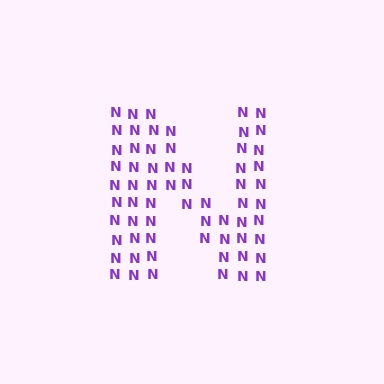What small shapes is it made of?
It is made of small letter N's.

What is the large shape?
The large shape is the letter N.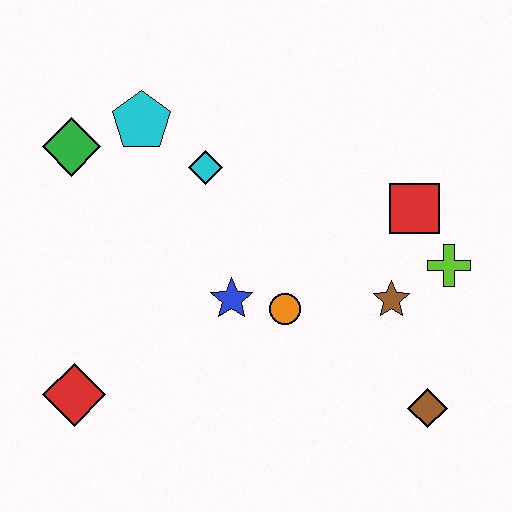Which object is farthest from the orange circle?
The green diamond is farthest from the orange circle.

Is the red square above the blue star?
Yes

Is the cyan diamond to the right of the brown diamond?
No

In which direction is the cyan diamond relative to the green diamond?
The cyan diamond is to the right of the green diamond.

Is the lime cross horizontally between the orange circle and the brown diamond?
No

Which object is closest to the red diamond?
The blue star is closest to the red diamond.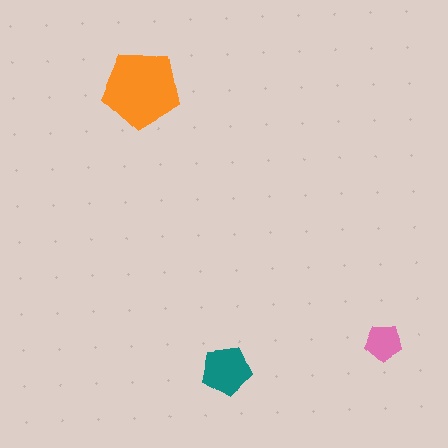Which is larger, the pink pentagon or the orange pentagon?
The orange one.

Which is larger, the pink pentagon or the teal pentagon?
The teal one.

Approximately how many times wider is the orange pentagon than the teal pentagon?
About 1.5 times wider.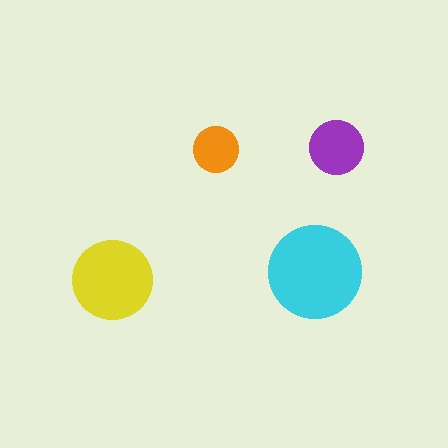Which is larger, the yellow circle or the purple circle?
The yellow one.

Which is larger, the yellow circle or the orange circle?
The yellow one.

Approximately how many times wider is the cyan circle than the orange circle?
About 2 times wider.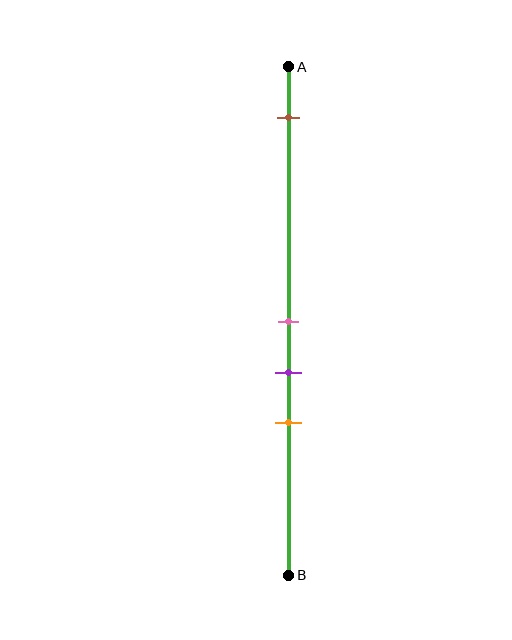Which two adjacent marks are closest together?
The pink and purple marks are the closest adjacent pair.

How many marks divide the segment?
There are 4 marks dividing the segment.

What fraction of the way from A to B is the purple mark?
The purple mark is approximately 60% (0.6) of the way from A to B.